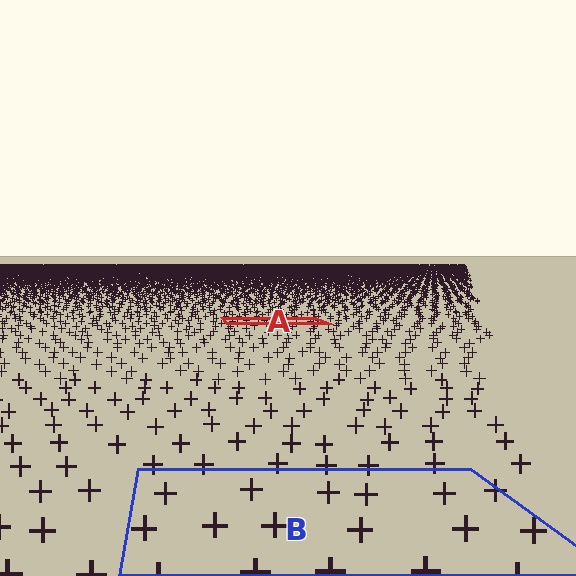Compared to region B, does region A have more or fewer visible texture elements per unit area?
Region A has more texture elements per unit area — they are packed more densely because it is farther away.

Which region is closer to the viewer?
Region B is closer. The texture elements there are larger and more spread out.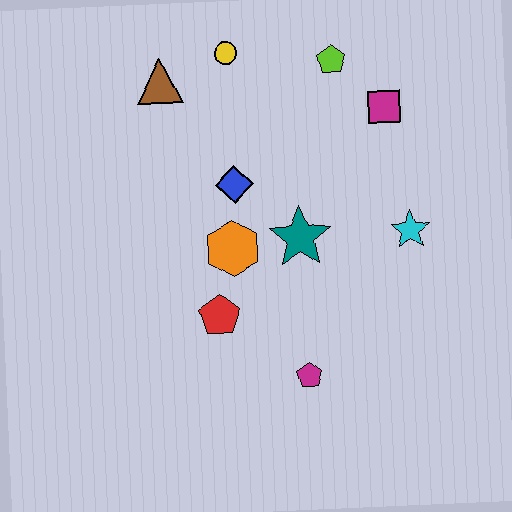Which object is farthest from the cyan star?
The brown triangle is farthest from the cyan star.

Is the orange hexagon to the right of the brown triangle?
Yes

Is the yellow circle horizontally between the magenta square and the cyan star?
No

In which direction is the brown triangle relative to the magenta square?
The brown triangle is to the left of the magenta square.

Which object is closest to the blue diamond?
The orange hexagon is closest to the blue diamond.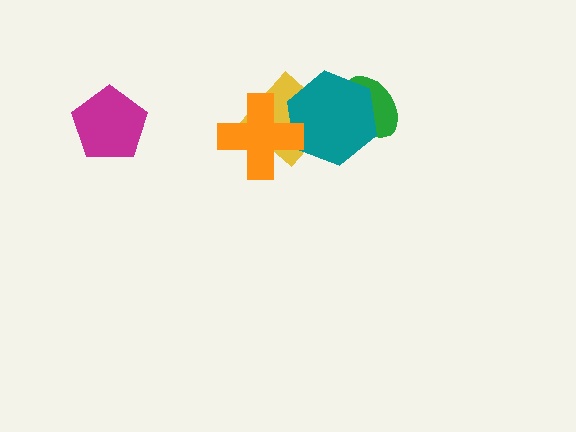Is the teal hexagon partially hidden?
Yes, it is partially covered by another shape.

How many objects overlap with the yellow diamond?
2 objects overlap with the yellow diamond.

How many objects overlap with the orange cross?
2 objects overlap with the orange cross.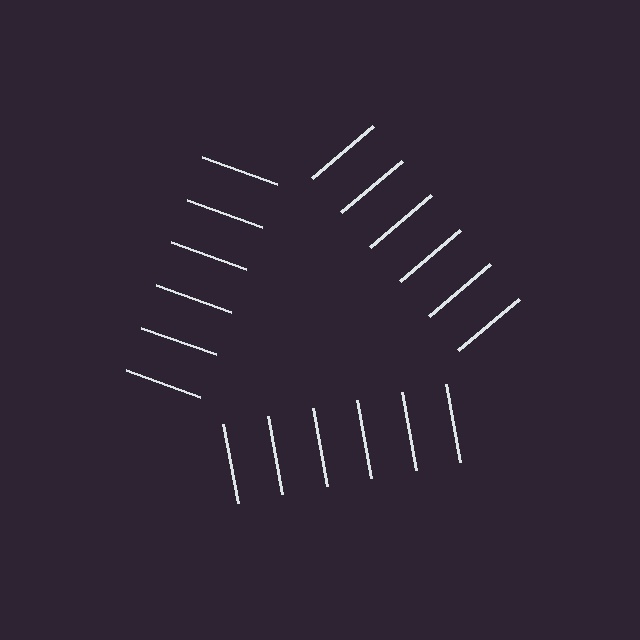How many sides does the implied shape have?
3 sides — the line-ends trace a triangle.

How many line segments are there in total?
18 — 6 along each of the 3 edges.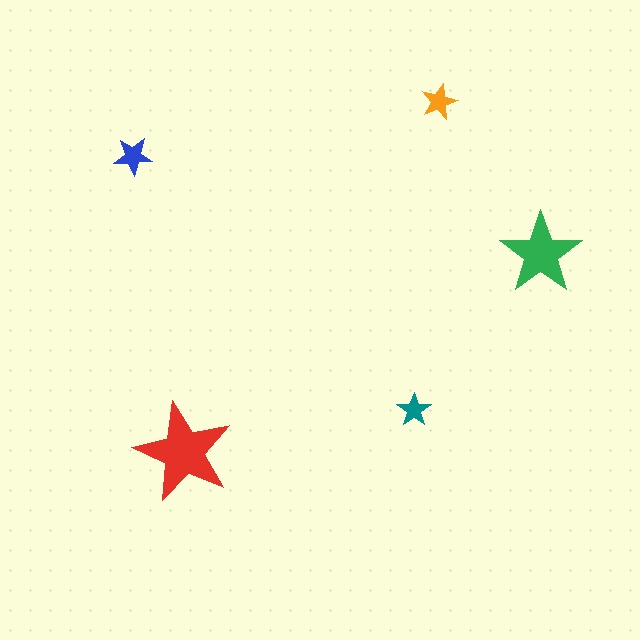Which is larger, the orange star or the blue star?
The blue one.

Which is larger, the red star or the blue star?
The red one.